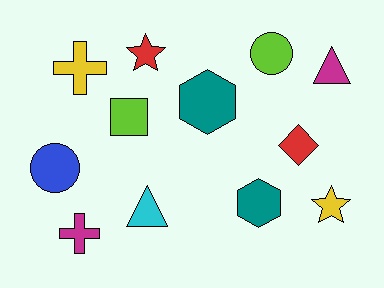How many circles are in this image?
There are 2 circles.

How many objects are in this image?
There are 12 objects.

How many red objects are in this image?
There are 2 red objects.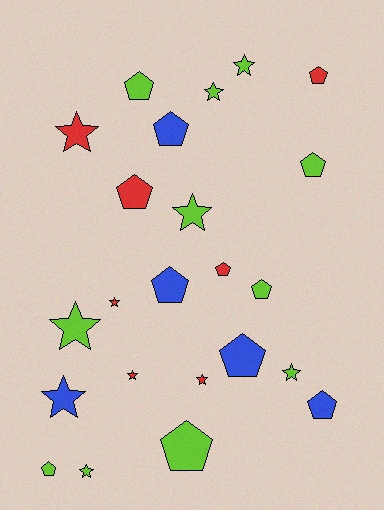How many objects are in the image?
There are 23 objects.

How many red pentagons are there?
There are 3 red pentagons.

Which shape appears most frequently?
Pentagon, with 12 objects.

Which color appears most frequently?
Lime, with 11 objects.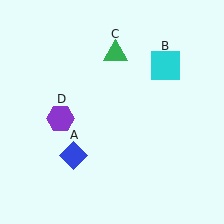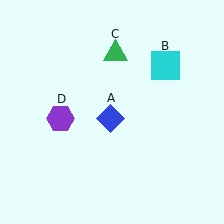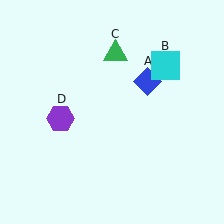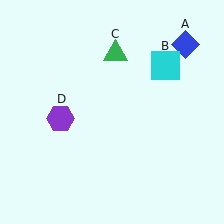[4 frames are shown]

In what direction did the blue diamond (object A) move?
The blue diamond (object A) moved up and to the right.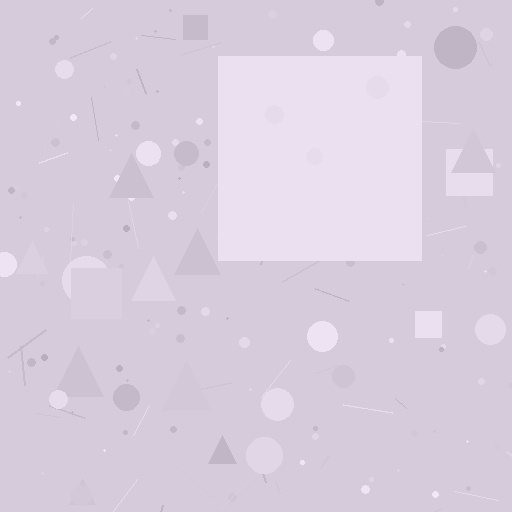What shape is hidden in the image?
A square is hidden in the image.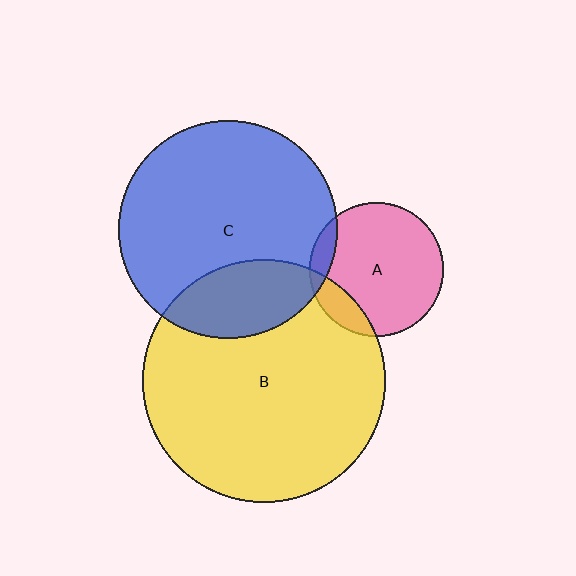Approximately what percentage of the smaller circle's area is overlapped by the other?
Approximately 15%.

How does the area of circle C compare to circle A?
Approximately 2.6 times.